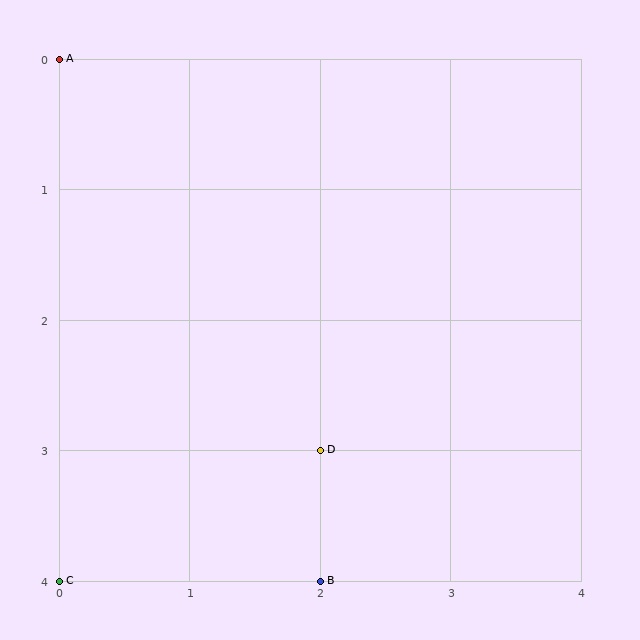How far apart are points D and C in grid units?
Points D and C are 2 columns and 1 row apart (about 2.2 grid units diagonally).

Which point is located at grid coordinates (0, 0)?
Point A is at (0, 0).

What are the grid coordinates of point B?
Point B is at grid coordinates (2, 4).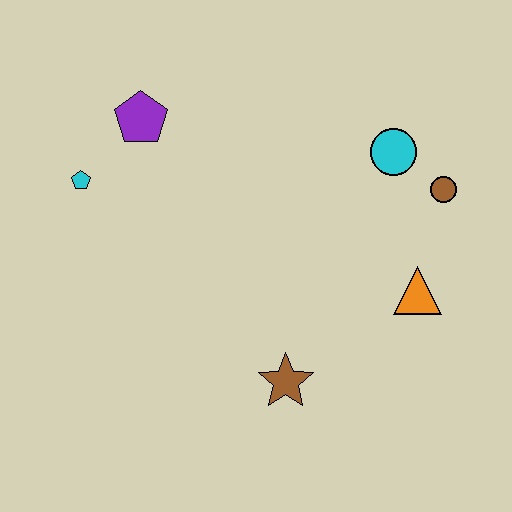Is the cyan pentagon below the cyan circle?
Yes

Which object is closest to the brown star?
The orange triangle is closest to the brown star.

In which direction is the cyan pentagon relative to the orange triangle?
The cyan pentagon is to the left of the orange triangle.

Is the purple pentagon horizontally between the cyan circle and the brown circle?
No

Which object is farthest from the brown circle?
The cyan pentagon is farthest from the brown circle.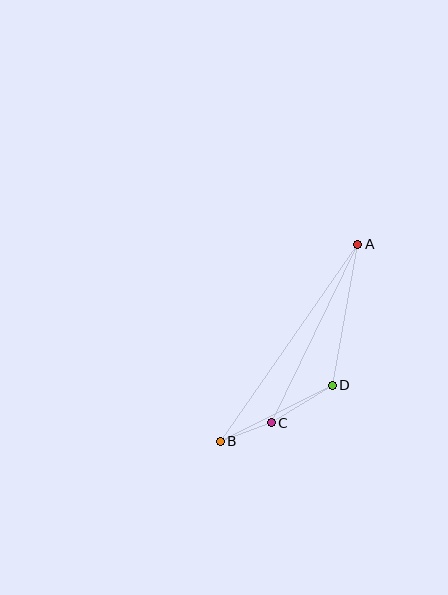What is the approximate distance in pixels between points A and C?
The distance between A and C is approximately 198 pixels.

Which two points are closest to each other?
Points B and C are closest to each other.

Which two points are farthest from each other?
Points A and B are farthest from each other.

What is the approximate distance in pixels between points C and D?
The distance between C and D is approximately 71 pixels.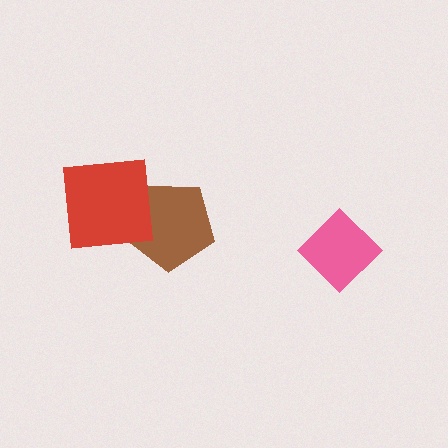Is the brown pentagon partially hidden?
Yes, it is partially covered by another shape.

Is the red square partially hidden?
No, no other shape covers it.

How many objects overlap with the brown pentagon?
1 object overlaps with the brown pentagon.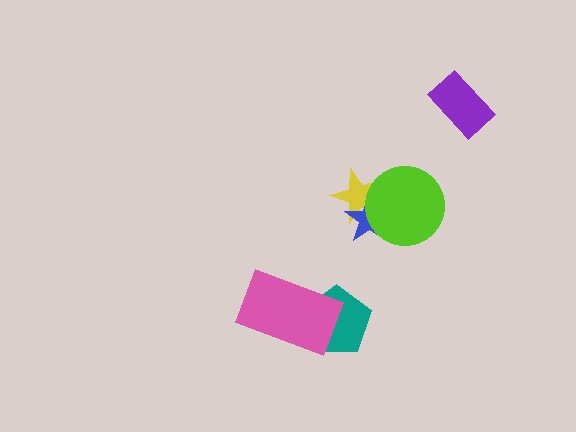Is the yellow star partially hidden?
Yes, it is partially covered by another shape.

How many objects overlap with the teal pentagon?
1 object overlaps with the teal pentagon.